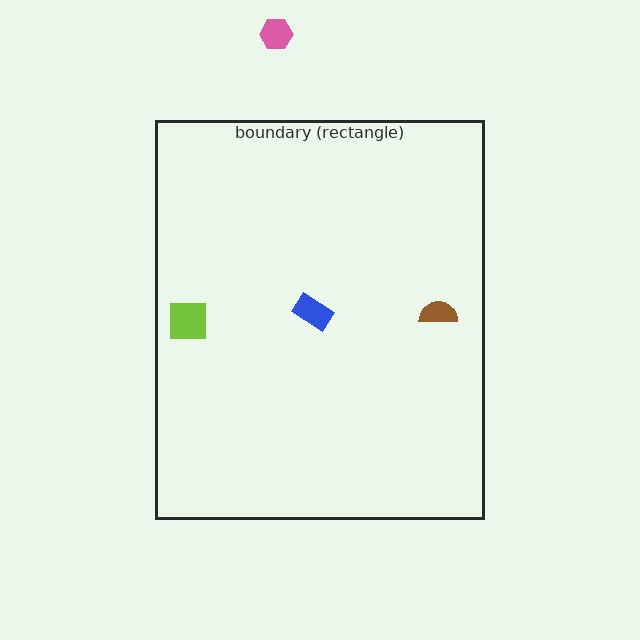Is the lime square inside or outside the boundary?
Inside.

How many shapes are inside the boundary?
3 inside, 1 outside.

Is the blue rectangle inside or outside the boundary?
Inside.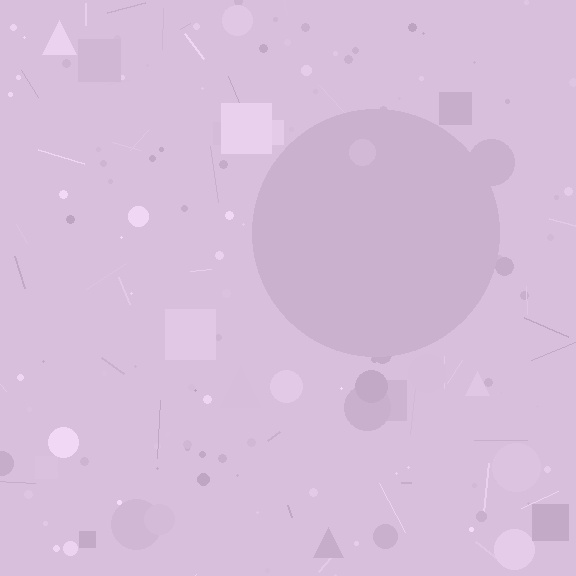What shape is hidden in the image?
A circle is hidden in the image.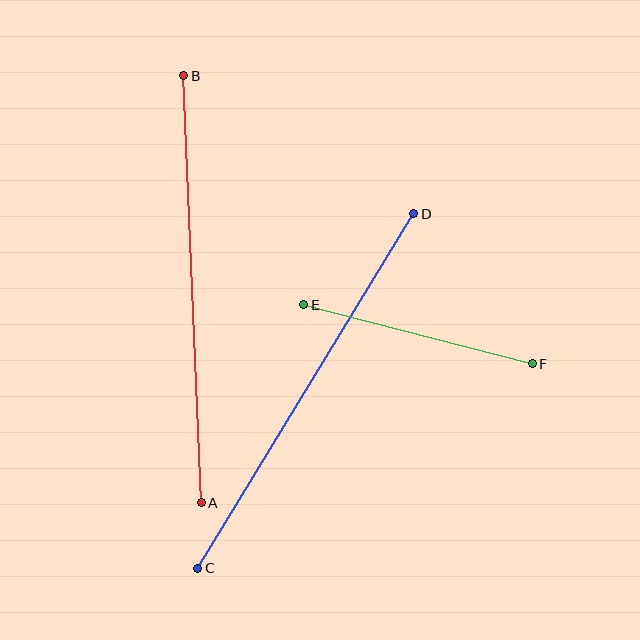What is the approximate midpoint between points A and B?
The midpoint is at approximately (193, 289) pixels.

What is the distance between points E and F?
The distance is approximately 236 pixels.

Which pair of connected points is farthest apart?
Points A and B are farthest apart.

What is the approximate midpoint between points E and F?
The midpoint is at approximately (418, 334) pixels.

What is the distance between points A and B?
The distance is approximately 427 pixels.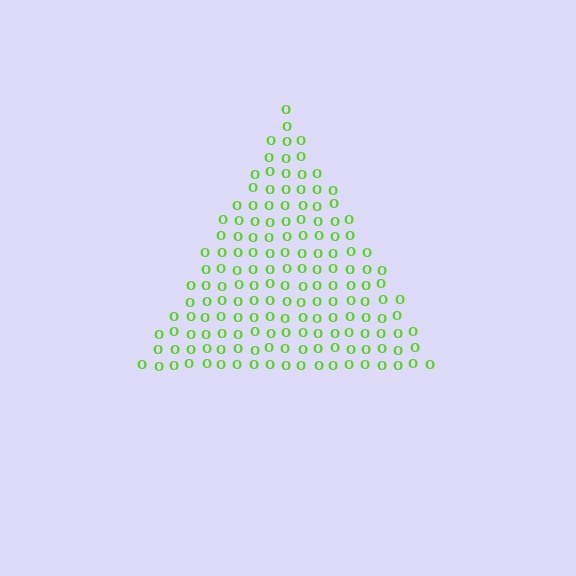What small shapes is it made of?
It is made of small letter O's.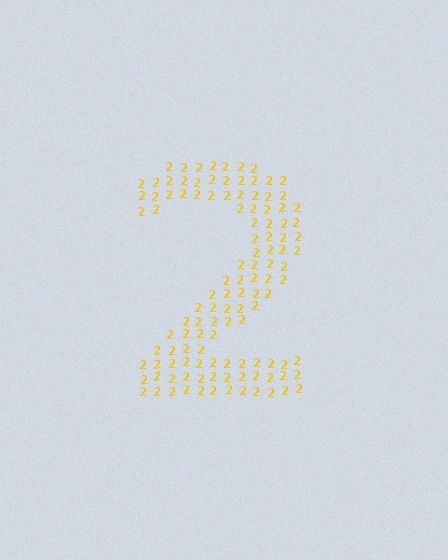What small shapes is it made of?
It is made of small digit 2's.